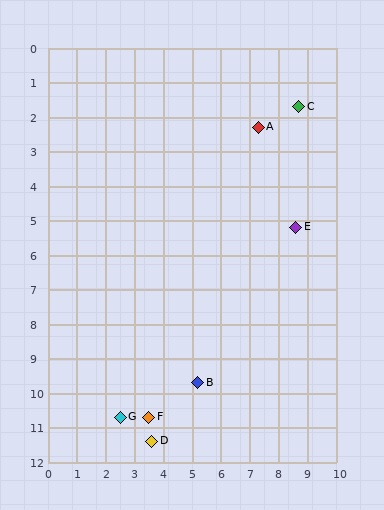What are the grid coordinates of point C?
Point C is at approximately (8.7, 1.7).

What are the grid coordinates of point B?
Point B is at approximately (5.2, 9.7).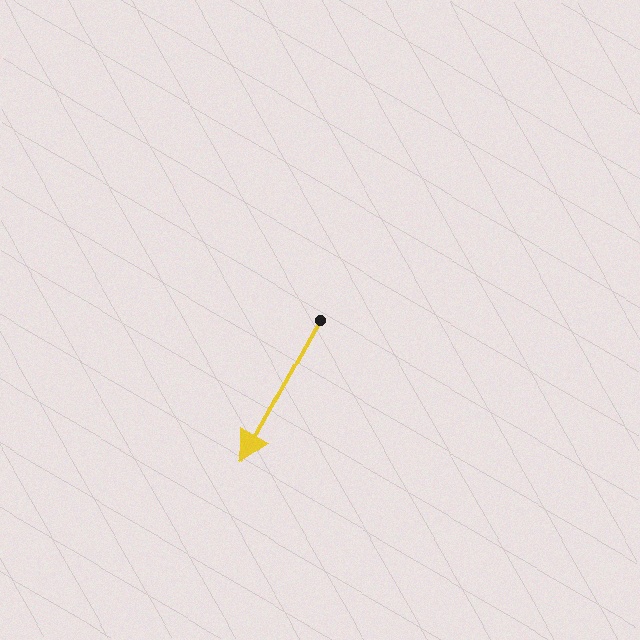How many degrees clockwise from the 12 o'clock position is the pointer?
Approximately 209 degrees.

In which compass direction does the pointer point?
Southwest.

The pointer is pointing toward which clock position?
Roughly 7 o'clock.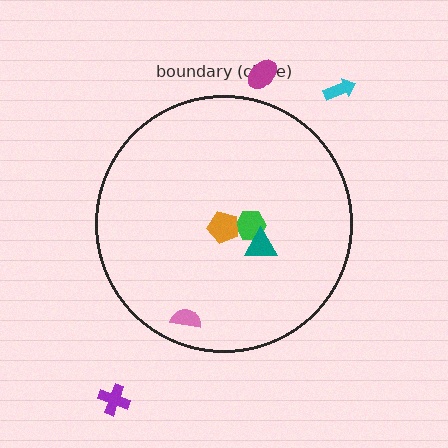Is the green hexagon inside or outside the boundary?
Inside.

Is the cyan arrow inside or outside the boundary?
Outside.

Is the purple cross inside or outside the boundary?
Outside.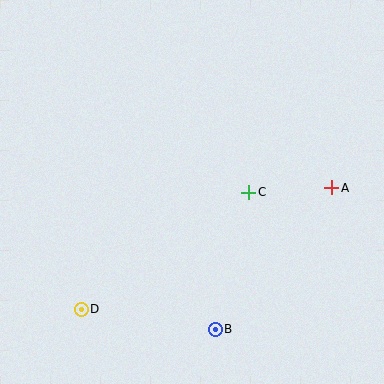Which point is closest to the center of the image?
Point C at (249, 192) is closest to the center.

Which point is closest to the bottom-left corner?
Point D is closest to the bottom-left corner.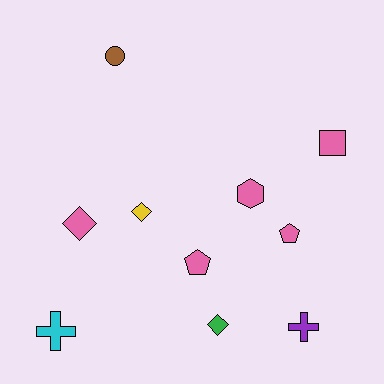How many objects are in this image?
There are 10 objects.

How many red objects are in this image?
There are no red objects.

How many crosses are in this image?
There are 2 crosses.